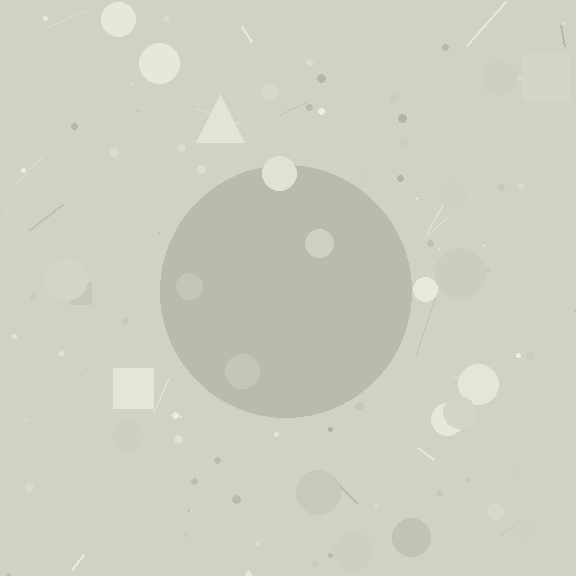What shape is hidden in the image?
A circle is hidden in the image.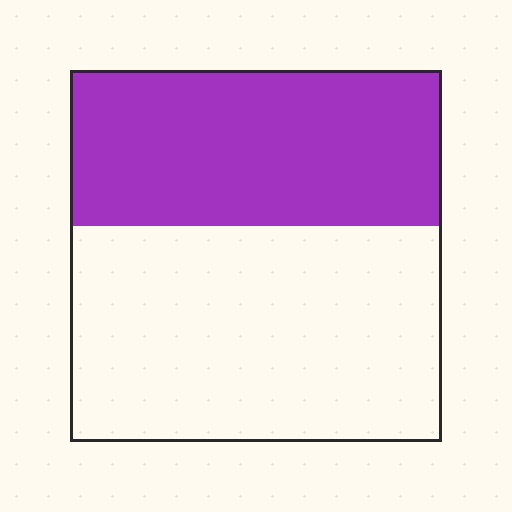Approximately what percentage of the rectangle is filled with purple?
Approximately 40%.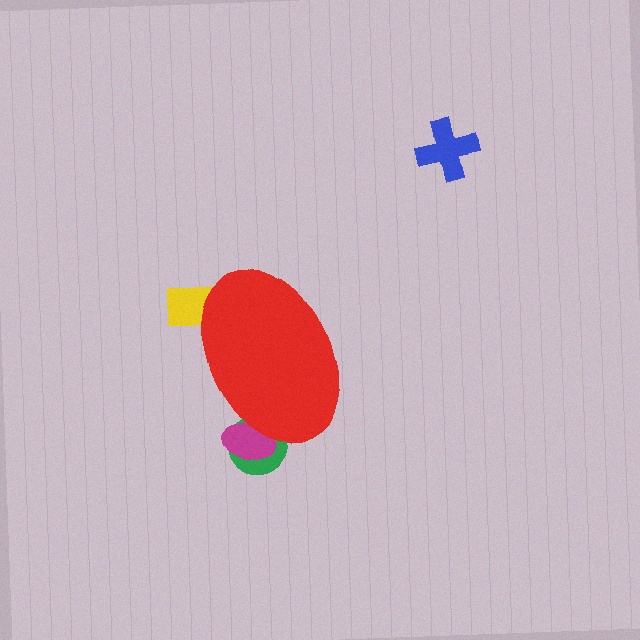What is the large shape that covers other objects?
A red ellipse.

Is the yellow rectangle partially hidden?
Yes, the yellow rectangle is partially hidden behind the red ellipse.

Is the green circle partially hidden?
Yes, the green circle is partially hidden behind the red ellipse.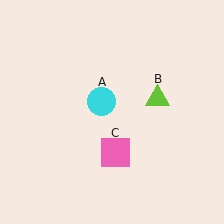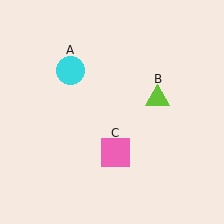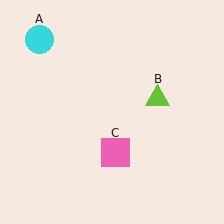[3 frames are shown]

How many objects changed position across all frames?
1 object changed position: cyan circle (object A).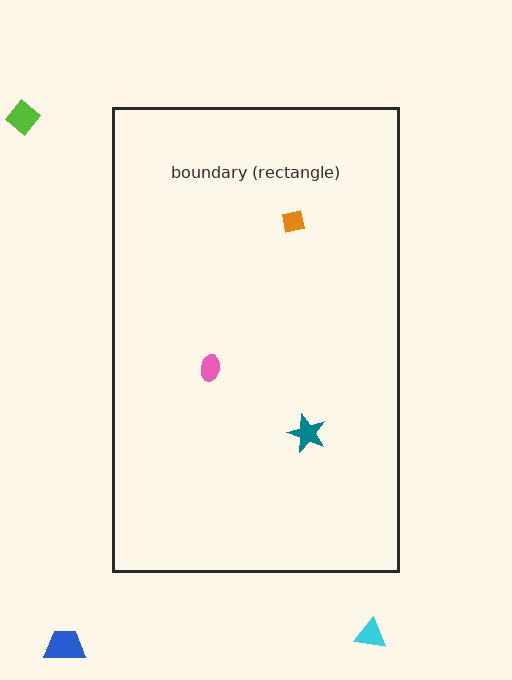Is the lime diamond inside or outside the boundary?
Outside.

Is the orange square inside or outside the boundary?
Inside.